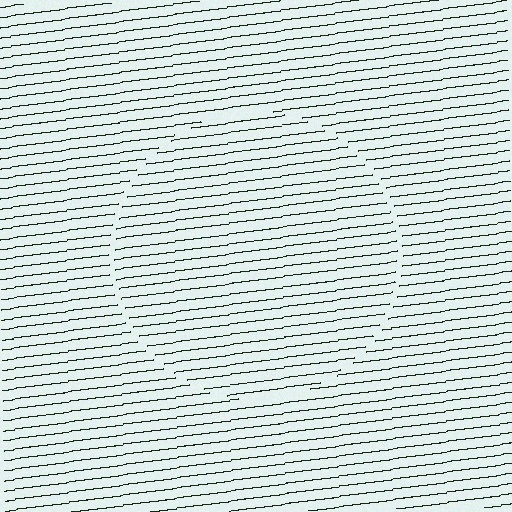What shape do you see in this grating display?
An illusory circle. The interior of the shape contains the same grating, shifted by half a period — the contour is defined by the phase discontinuity where line-ends from the inner and outer gratings abut.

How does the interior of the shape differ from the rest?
The interior of the shape contains the same grating, shifted by half a period — the contour is defined by the phase discontinuity where line-ends from the inner and outer gratings abut.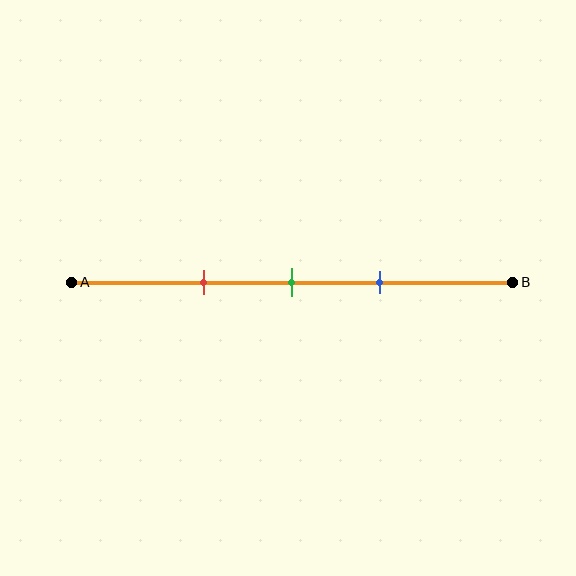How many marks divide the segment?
There are 3 marks dividing the segment.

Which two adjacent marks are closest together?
The green and blue marks are the closest adjacent pair.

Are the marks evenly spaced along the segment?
Yes, the marks are approximately evenly spaced.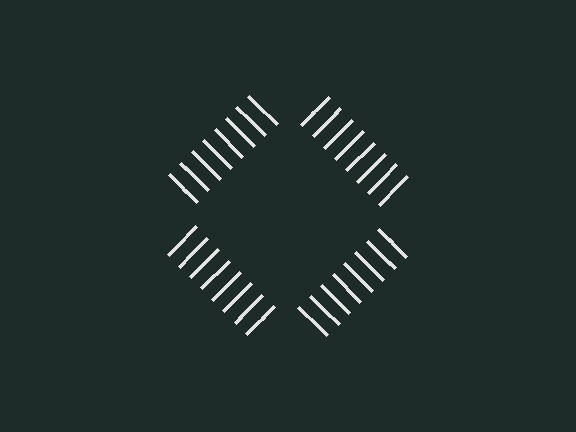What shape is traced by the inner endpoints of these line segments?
An illusory square — the line segments terminate on its edges but no continuous stroke is drawn.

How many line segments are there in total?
32 — 8 along each of the 4 edges.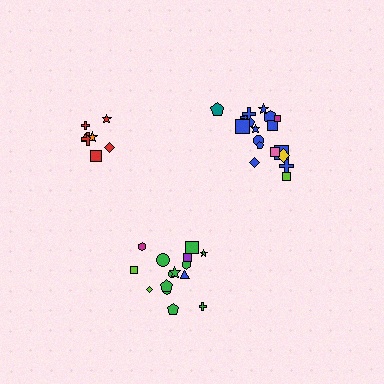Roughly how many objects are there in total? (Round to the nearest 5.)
Roughly 40 objects in total.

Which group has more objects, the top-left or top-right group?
The top-right group.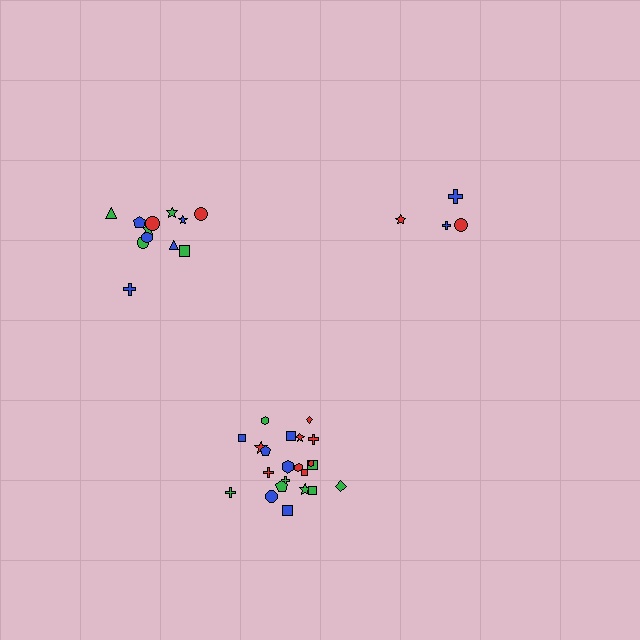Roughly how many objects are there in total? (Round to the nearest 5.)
Roughly 40 objects in total.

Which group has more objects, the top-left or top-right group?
The top-left group.